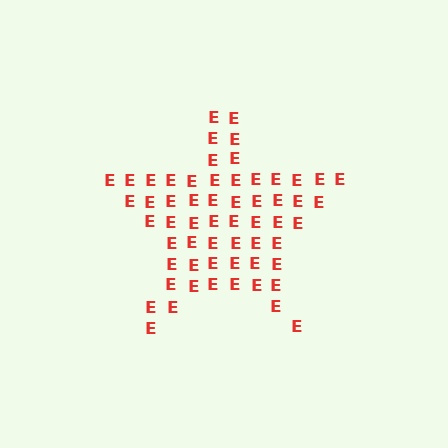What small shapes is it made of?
It is made of small letter E's.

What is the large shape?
The large shape is a star.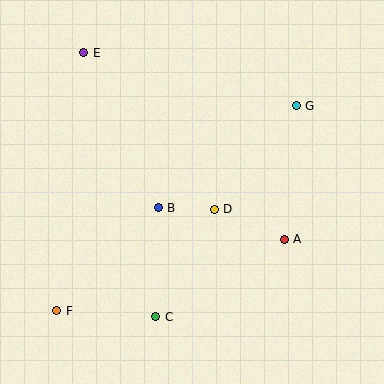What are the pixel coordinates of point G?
Point G is at (296, 106).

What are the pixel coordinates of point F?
Point F is at (57, 311).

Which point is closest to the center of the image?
Point D at (214, 209) is closest to the center.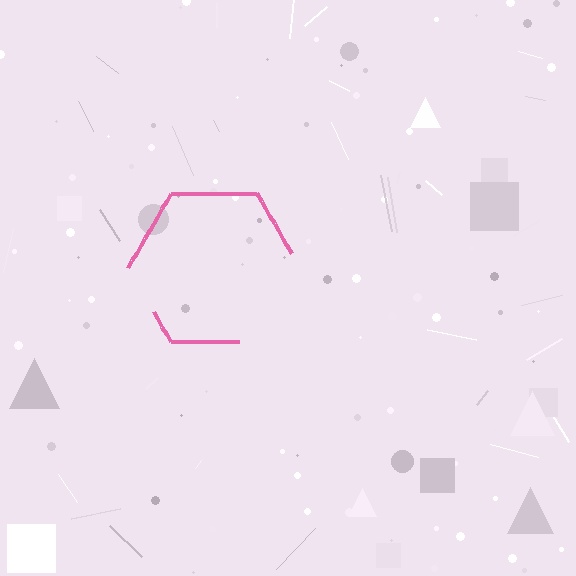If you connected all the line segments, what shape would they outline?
They would outline a hexagon.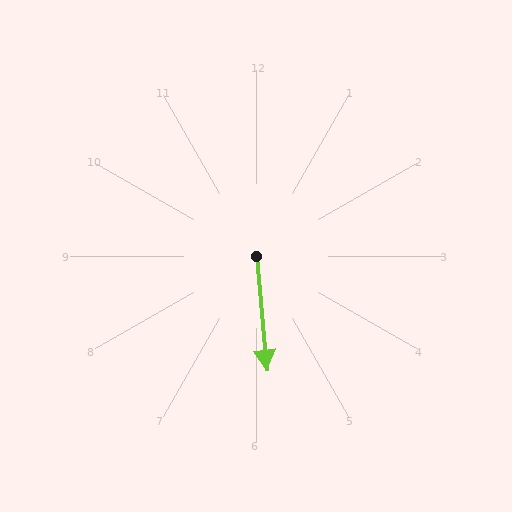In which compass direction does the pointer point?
South.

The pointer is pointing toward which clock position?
Roughly 6 o'clock.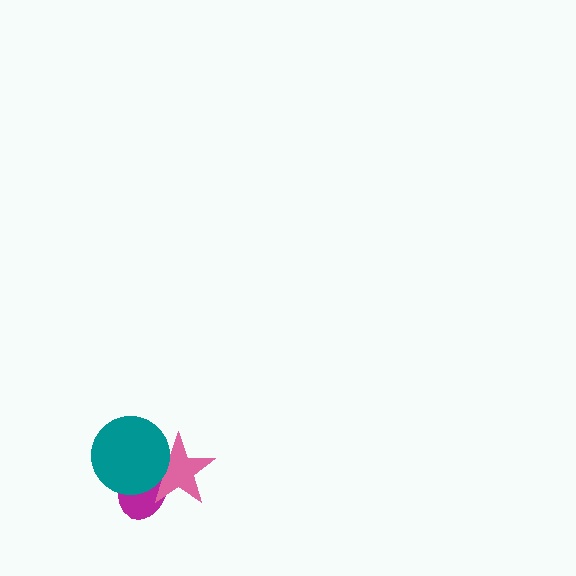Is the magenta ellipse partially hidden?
Yes, it is partially covered by another shape.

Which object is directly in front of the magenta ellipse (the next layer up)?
The pink star is directly in front of the magenta ellipse.